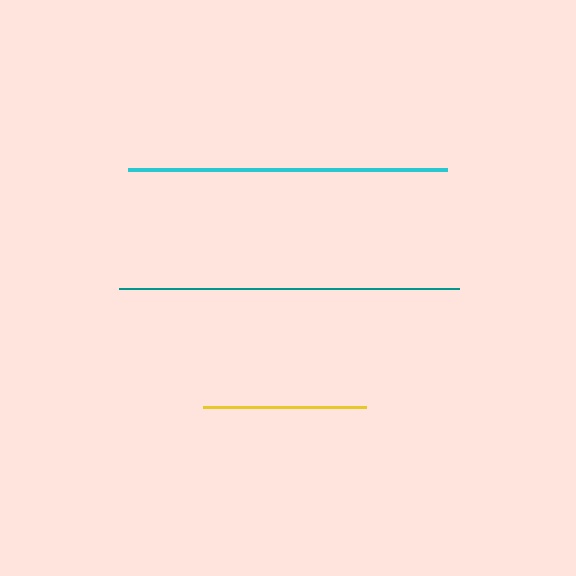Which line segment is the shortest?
The yellow line is the shortest at approximately 163 pixels.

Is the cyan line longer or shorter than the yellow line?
The cyan line is longer than the yellow line.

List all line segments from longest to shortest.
From longest to shortest: teal, cyan, yellow.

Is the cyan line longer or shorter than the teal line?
The teal line is longer than the cyan line.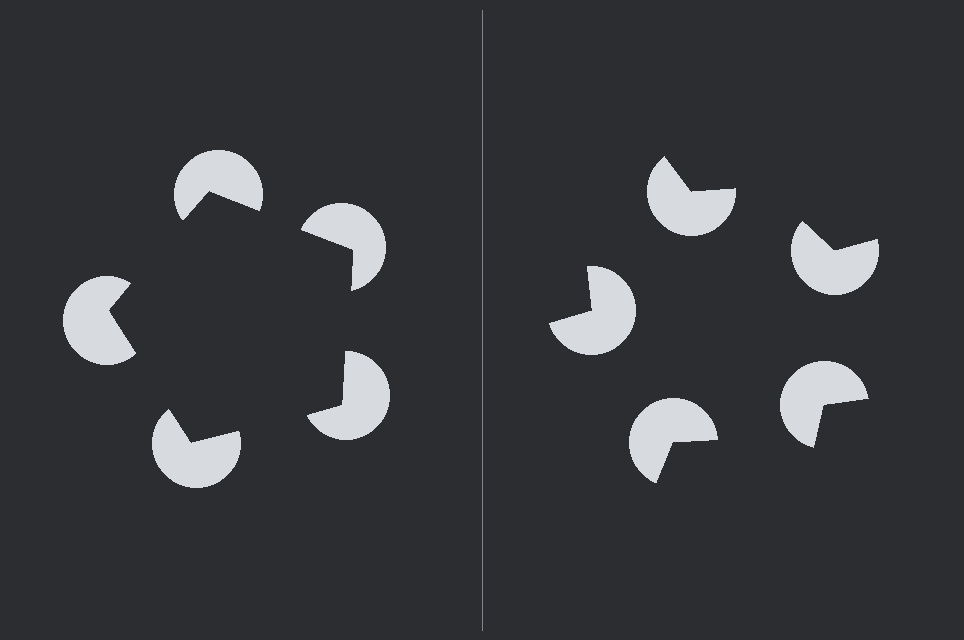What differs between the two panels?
The pac-man discs are positioned identically on both sides; only the wedge orientations differ. On the left they align to a pentagon; on the right they are misaligned.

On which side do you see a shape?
An illusory pentagon appears on the left side. On the right side the wedge cuts are rotated, so no coherent shape forms.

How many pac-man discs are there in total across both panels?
10 — 5 on each side.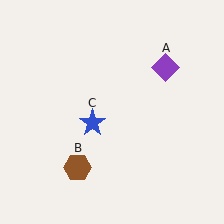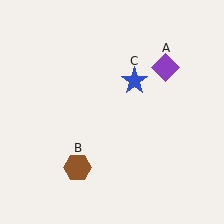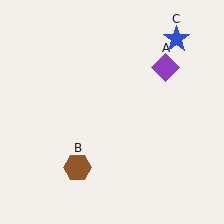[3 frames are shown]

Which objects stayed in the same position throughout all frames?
Purple diamond (object A) and brown hexagon (object B) remained stationary.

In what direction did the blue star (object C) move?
The blue star (object C) moved up and to the right.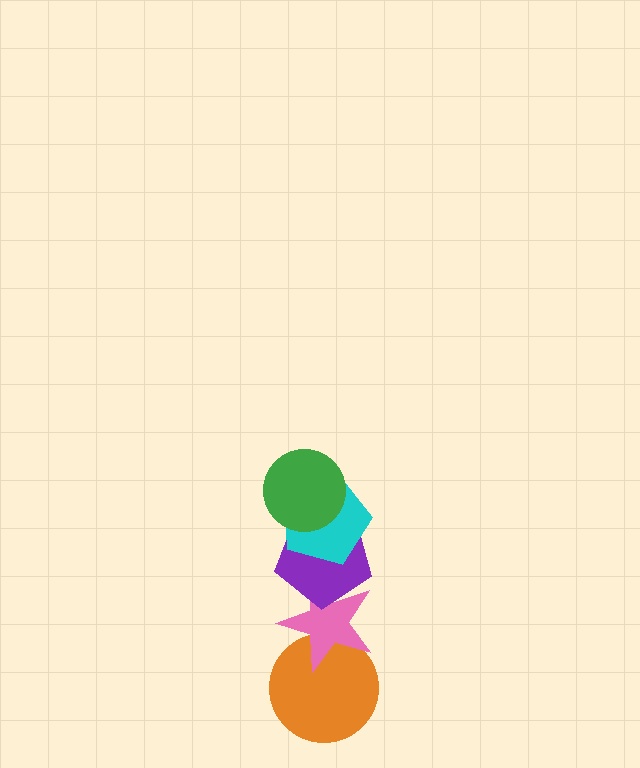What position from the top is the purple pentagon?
The purple pentagon is 3rd from the top.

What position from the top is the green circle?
The green circle is 1st from the top.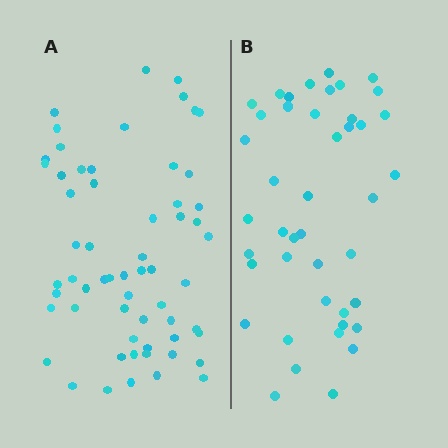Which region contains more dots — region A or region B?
Region A (the left region) has more dots.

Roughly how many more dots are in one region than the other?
Region A has approximately 15 more dots than region B.